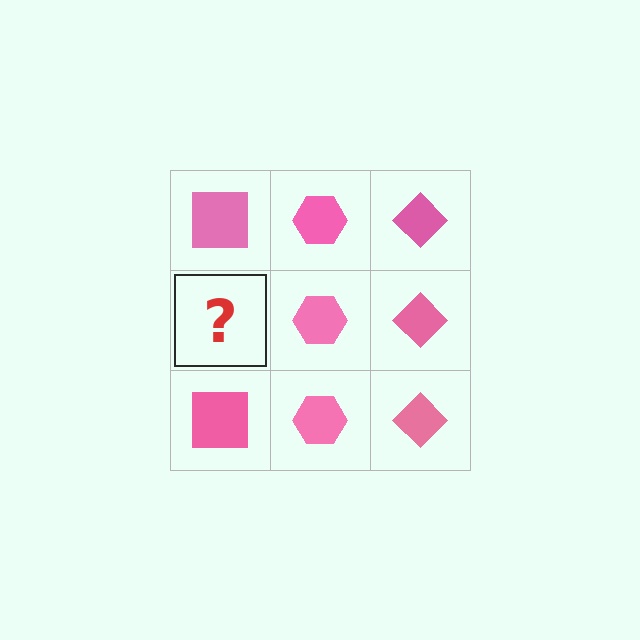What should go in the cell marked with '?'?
The missing cell should contain a pink square.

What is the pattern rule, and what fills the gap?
The rule is that each column has a consistent shape. The gap should be filled with a pink square.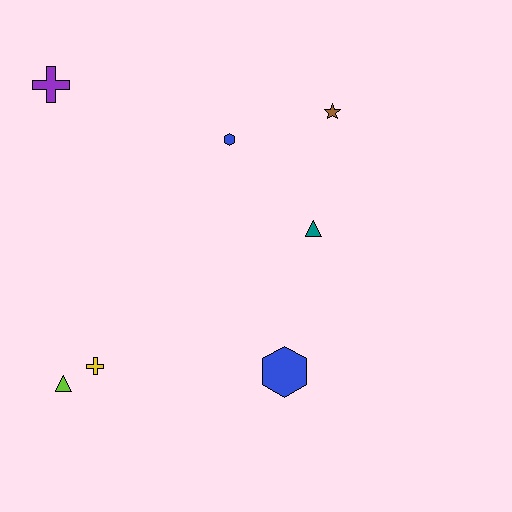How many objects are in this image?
There are 7 objects.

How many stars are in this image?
There is 1 star.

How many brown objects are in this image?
There is 1 brown object.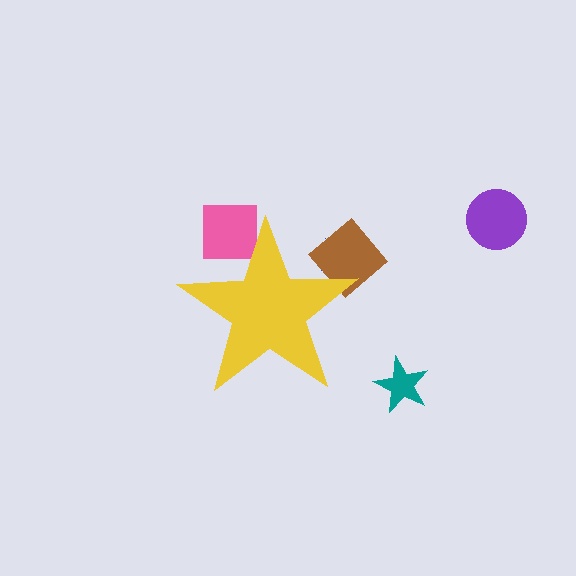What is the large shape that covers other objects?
A yellow star.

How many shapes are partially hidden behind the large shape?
3 shapes are partially hidden.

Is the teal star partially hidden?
No, the teal star is fully visible.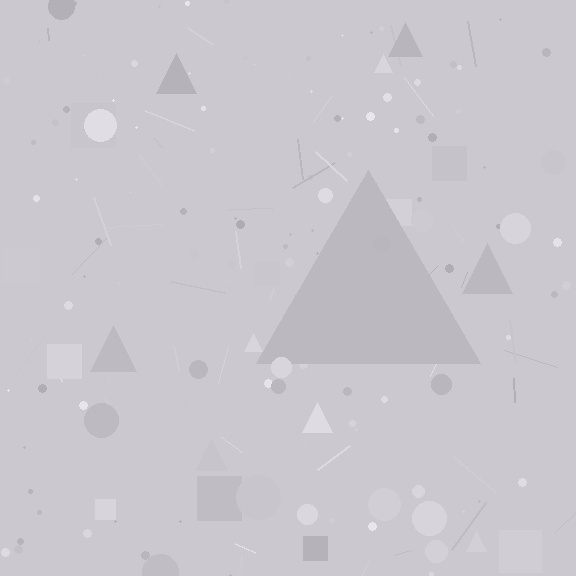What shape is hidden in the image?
A triangle is hidden in the image.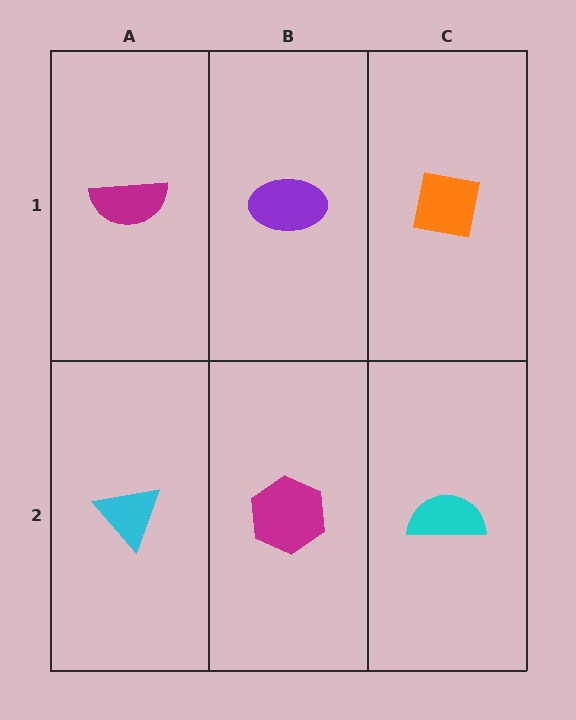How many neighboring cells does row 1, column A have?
2.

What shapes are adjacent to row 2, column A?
A magenta semicircle (row 1, column A), a magenta hexagon (row 2, column B).